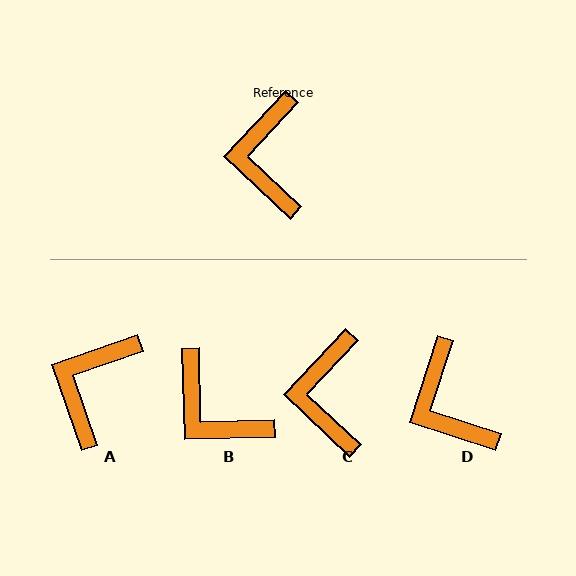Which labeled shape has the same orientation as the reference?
C.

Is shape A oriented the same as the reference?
No, it is off by about 28 degrees.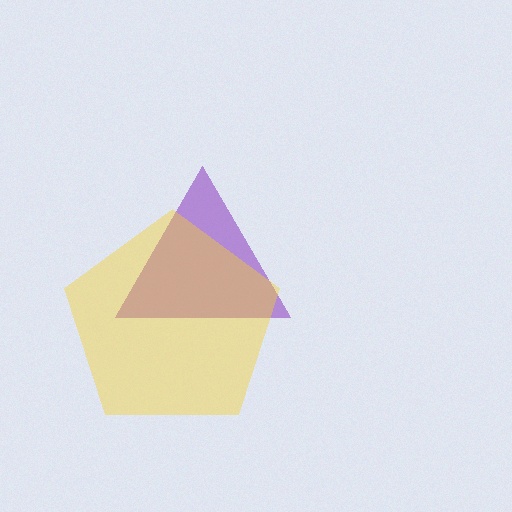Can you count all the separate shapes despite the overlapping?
Yes, there are 2 separate shapes.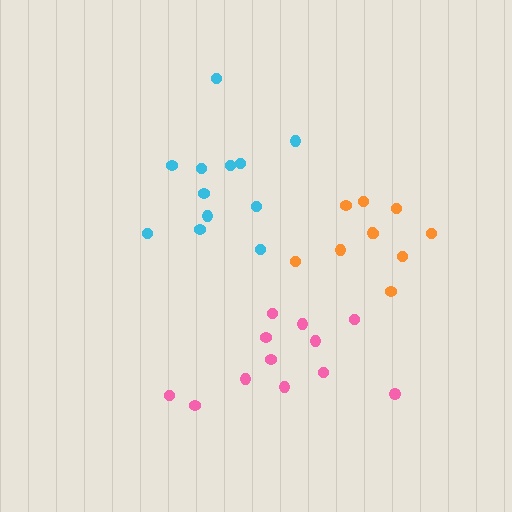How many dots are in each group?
Group 1: 12 dots, Group 2: 12 dots, Group 3: 10 dots (34 total).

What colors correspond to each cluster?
The clusters are colored: pink, cyan, orange.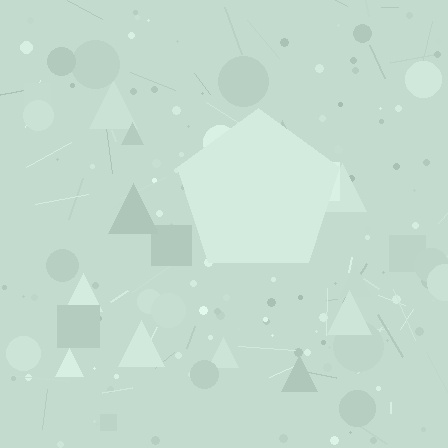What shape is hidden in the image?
A pentagon is hidden in the image.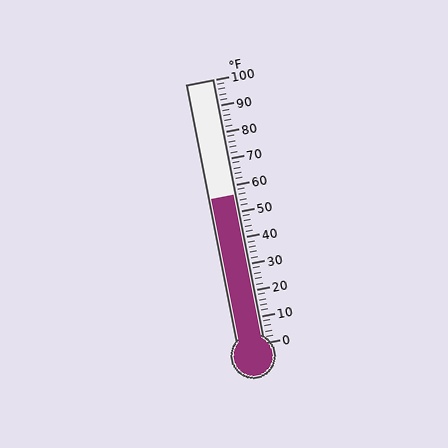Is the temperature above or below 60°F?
The temperature is below 60°F.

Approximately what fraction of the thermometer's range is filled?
The thermometer is filled to approximately 55% of its range.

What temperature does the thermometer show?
The thermometer shows approximately 56°F.